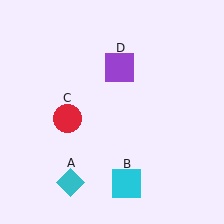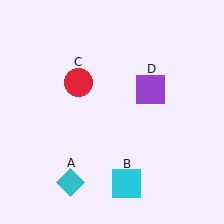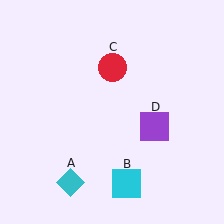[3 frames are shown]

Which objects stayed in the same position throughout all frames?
Cyan diamond (object A) and cyan square (object B) remained stationary.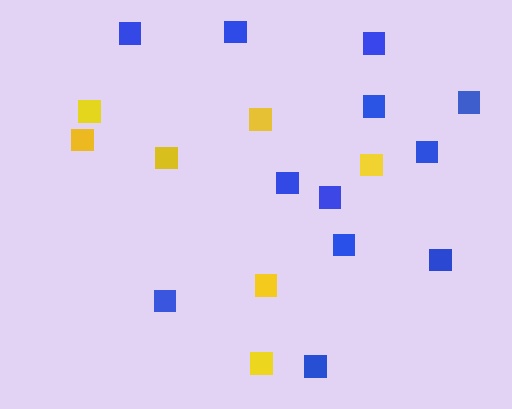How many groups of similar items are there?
There are 2 groups: one group of yellow squares (7) and one group of blue squares (12).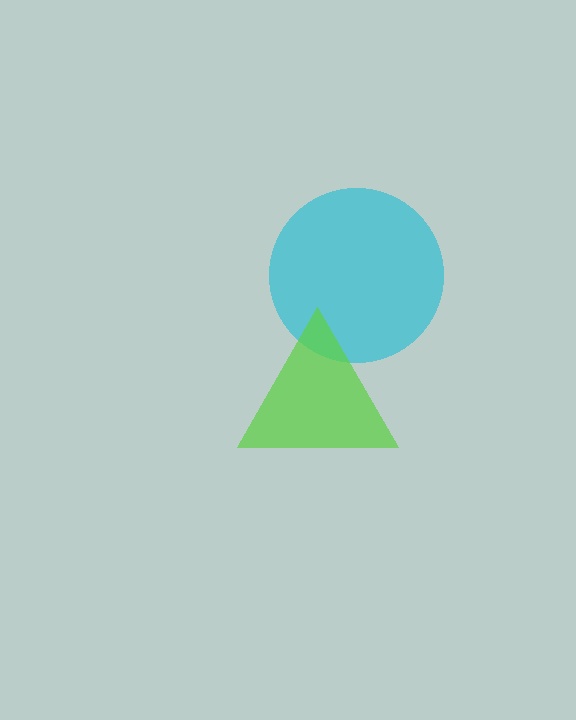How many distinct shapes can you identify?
There are 2 distinct shapes: a cyan circle, a lime triangle.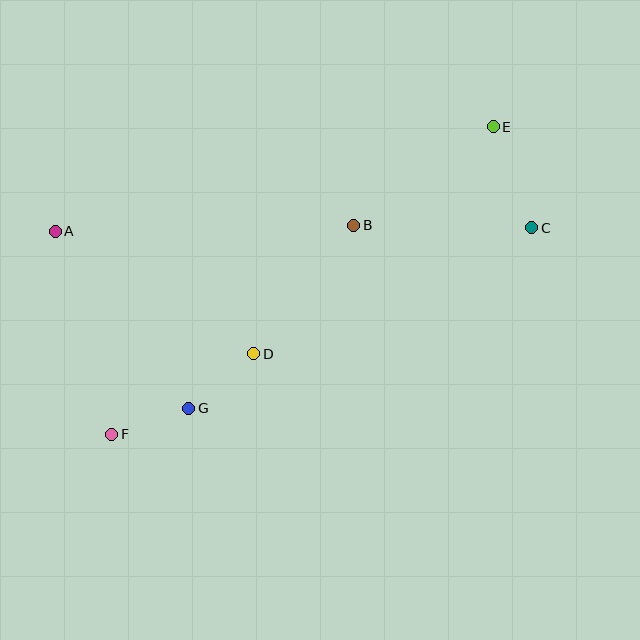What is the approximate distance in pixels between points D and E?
The distance between D and E is approximately 330 pixels.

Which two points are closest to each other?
Points F and G are closest to each other.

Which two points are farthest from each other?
Points E and F are farthest from each other.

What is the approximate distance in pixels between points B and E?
The distance between B and E is approximately 171 pixels.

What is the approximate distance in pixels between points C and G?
The distance between C and G is approximately 387 pixels.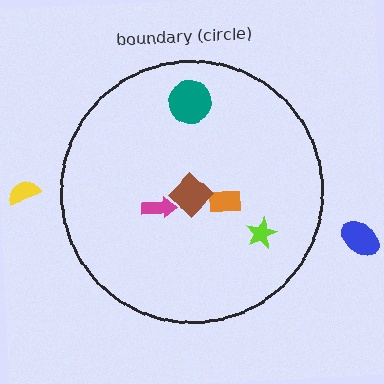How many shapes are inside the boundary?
5 inside, 2 outside.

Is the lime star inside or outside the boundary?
Inside.